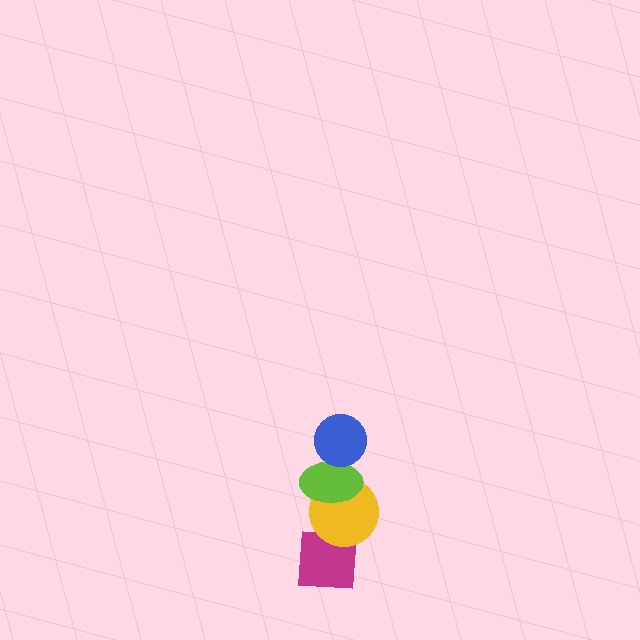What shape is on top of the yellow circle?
The lime ellipse is on top of the yellow circle.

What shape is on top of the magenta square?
The yellow circle is on top of the magenta square.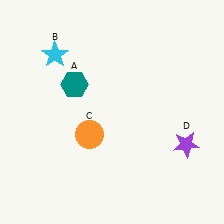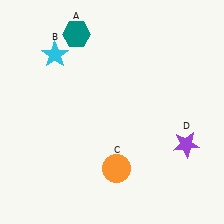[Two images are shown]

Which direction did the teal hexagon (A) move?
The teal hexagon (A) moved up.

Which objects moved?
The objects that moved are: the teal hexagon (A), the orange circle (C).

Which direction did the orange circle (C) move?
The orange circle (C) moved down.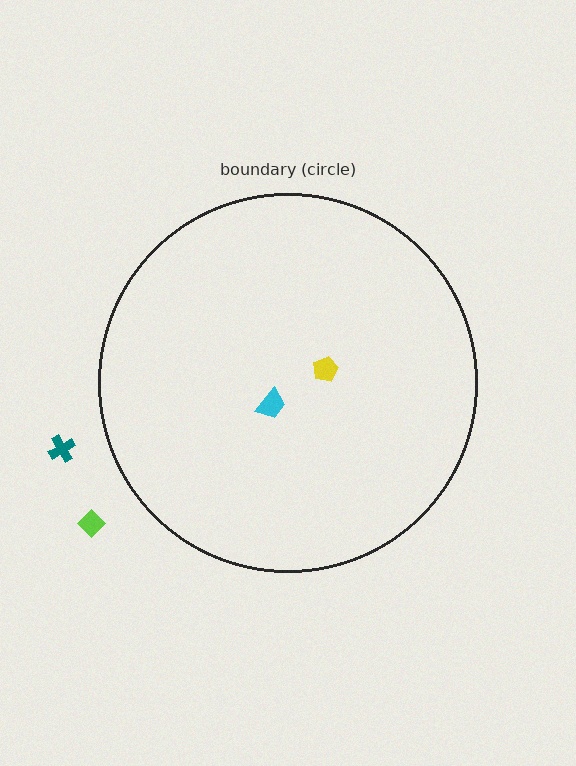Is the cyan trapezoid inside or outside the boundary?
Inside.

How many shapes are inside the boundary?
2 inside, 2 outside.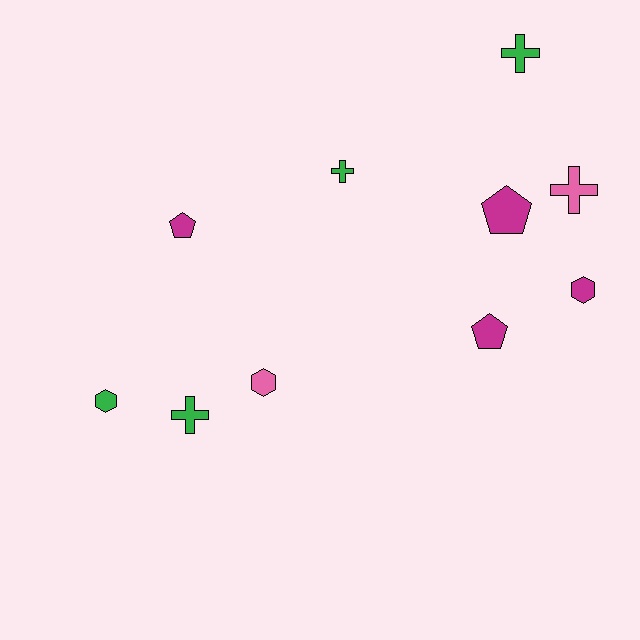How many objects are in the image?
There are 10 objects.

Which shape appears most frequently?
Cross, with 4 objects.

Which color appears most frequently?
Green, with 4 objects.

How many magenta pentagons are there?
There are 3 magenta pentagons.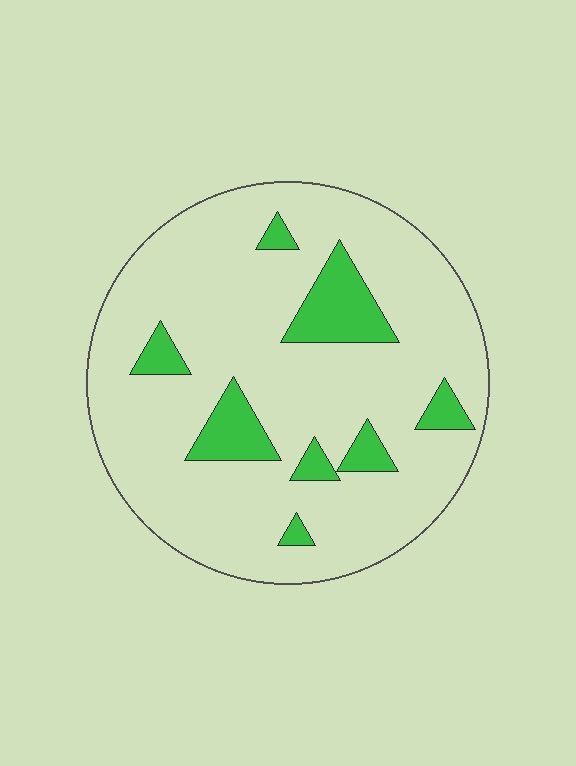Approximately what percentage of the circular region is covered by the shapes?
Approximately 15%.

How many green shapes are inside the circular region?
8.